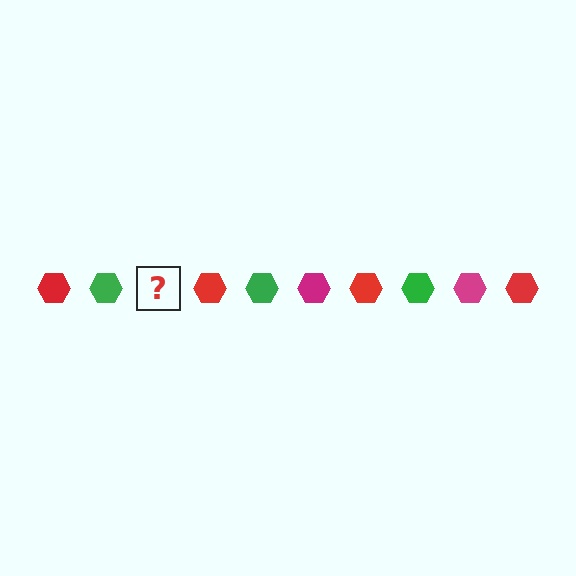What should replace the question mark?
The question mark should be replaced with a magenta hexagon.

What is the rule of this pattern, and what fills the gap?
The rule is that the pattern cycles through red, green, magenta hexagons. The gap should be filled with a magenta hexagon.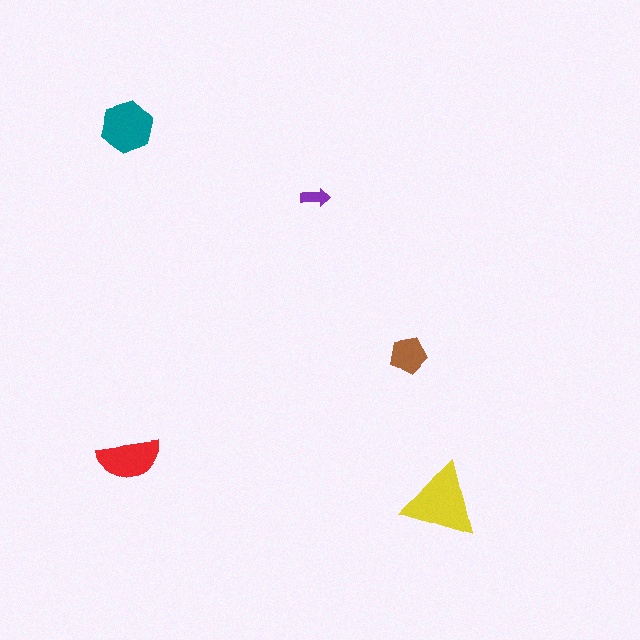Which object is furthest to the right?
The yellow triangle is rightmost.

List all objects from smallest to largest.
The purple arrow, the brown pentagon, the red semicircle, the teal hexagon, the yellow triangle.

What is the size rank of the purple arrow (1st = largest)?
5th.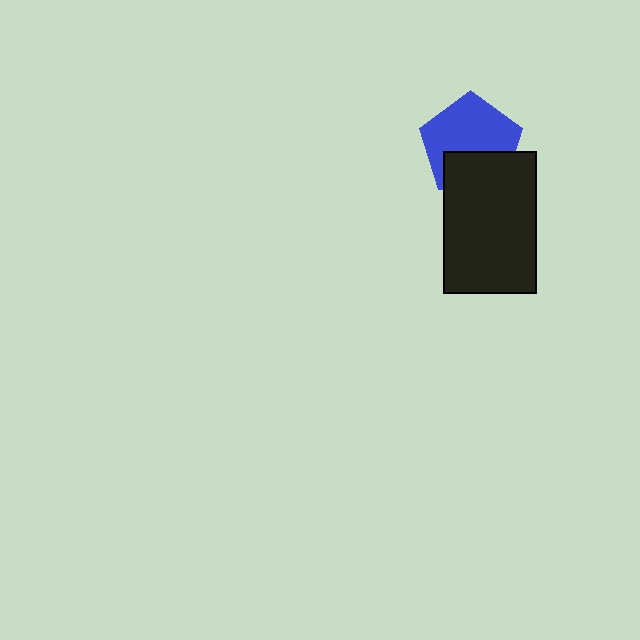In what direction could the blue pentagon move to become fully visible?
The blue pentagon could move up. That would shift it out from behind the black rectangle entirely.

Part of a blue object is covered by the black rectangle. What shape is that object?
It is a pentagon.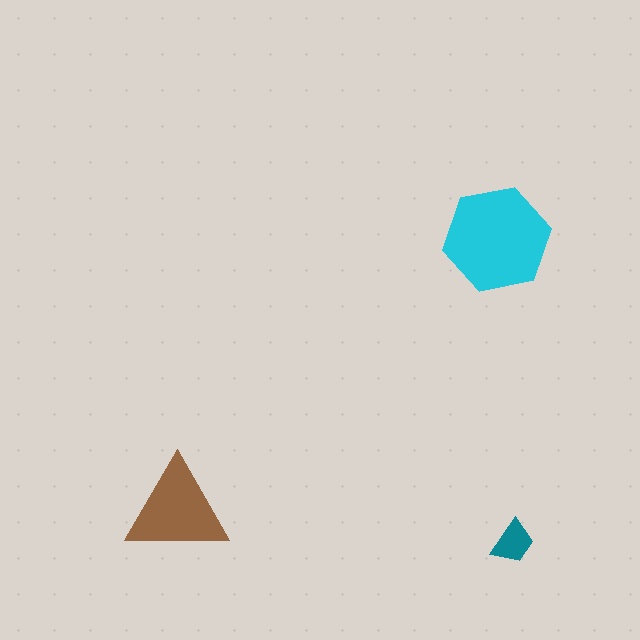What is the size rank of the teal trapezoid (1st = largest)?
3rd.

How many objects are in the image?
There are 3 objects in the image.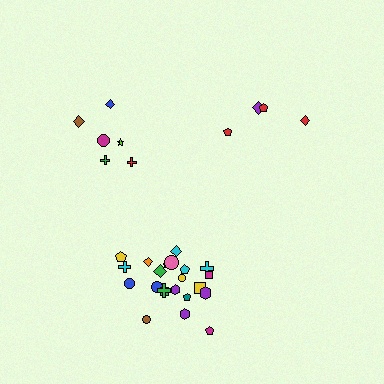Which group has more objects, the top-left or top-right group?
The top-left group.